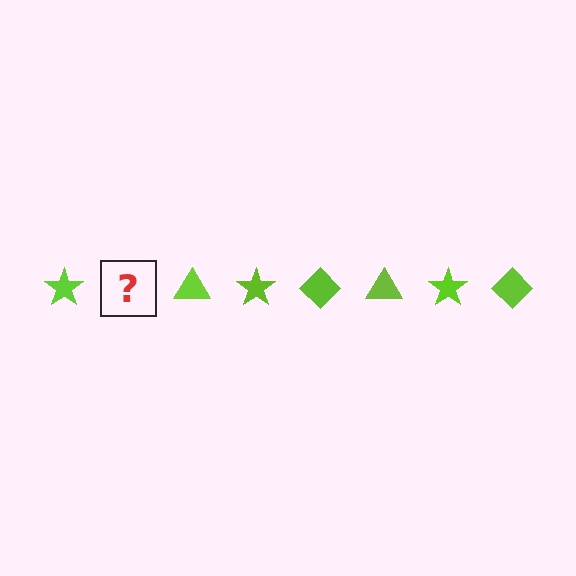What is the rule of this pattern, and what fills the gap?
The rule is that the pattern cycles through star, diamond, triangle shapes in lime. The gap should be filled with a lime diamond.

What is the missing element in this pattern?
The missing element is a lime diamond.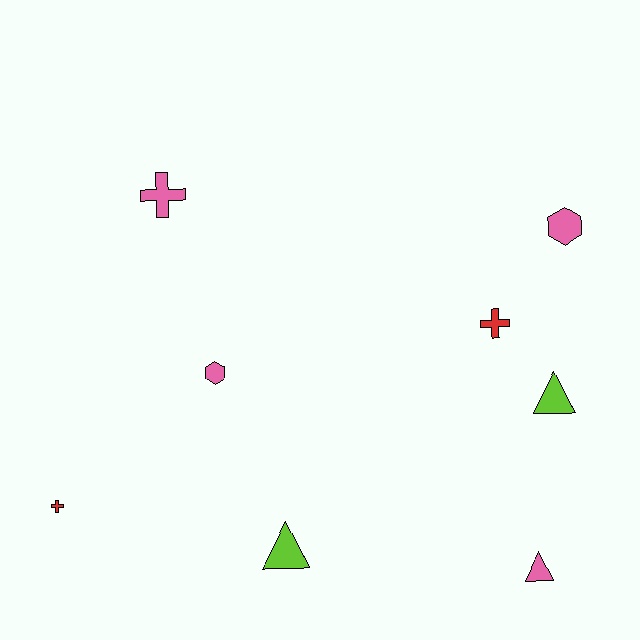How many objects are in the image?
There are 8 objects.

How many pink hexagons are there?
There are 2 pink hexagons.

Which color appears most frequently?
Pink, with 4 objects.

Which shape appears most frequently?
Cross, with 3 objects.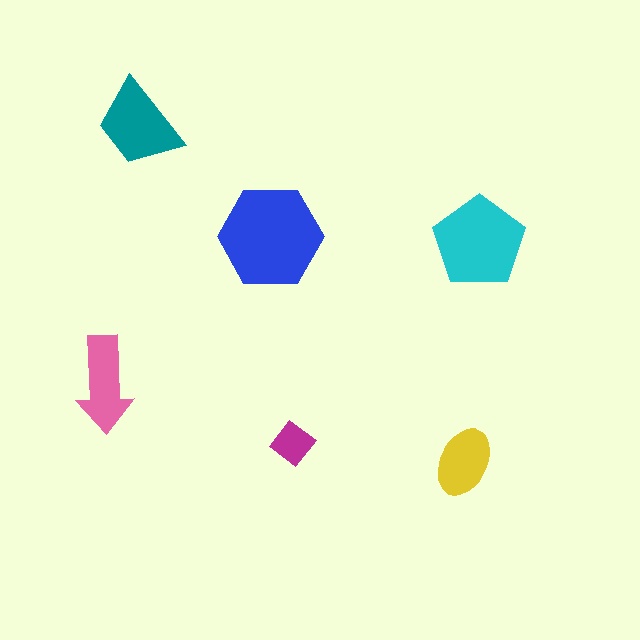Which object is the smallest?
The magenta diamond.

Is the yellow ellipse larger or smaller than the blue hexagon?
Smaller.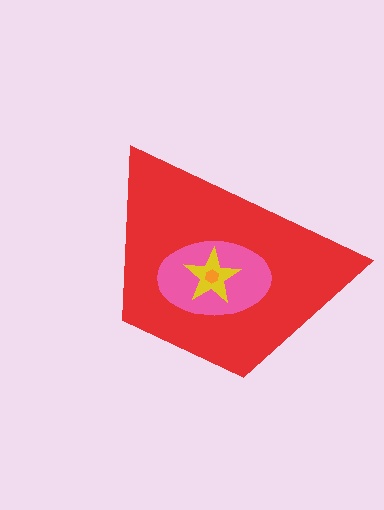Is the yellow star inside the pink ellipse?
Yes.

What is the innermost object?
The orange hexagon.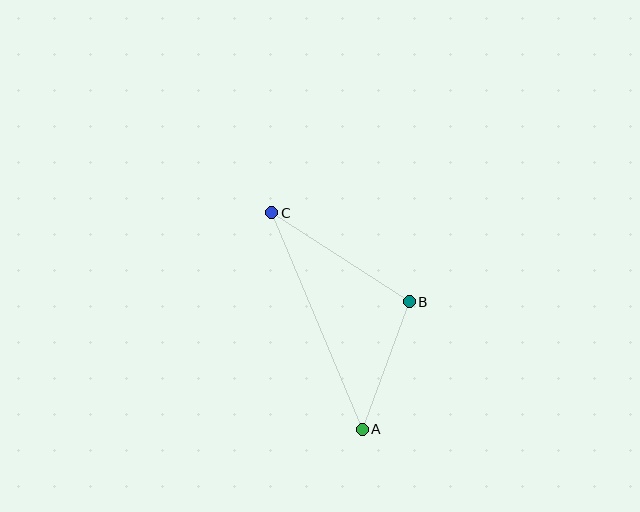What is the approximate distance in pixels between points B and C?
The distance between B and C is approximately 164 pixels.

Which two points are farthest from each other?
Points A and C are farthest from each other.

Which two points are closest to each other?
Points A and B are closest to each other.